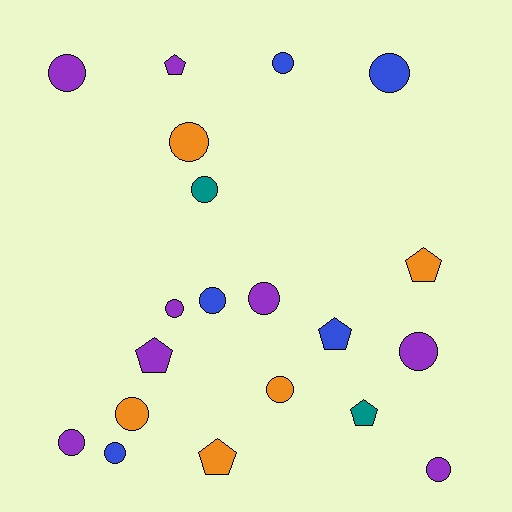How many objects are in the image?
There are 20 objects.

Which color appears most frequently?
Purple, with 8 objects.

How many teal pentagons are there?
There is 1 teal pentagon.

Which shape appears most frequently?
Circle, with 14 objects.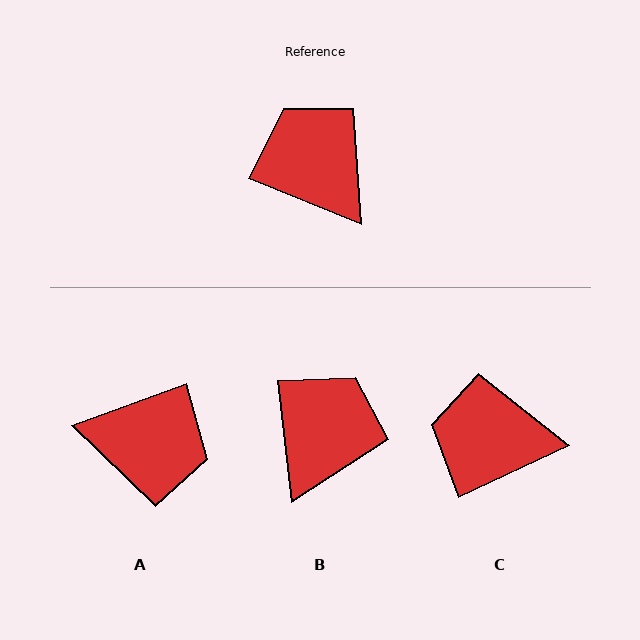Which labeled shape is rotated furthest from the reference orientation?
A, about 138 degrees away.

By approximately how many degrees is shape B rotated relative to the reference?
Approximately 61 degrees clockwise.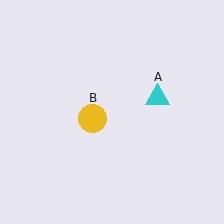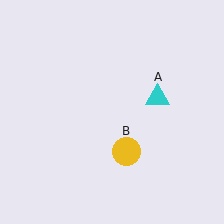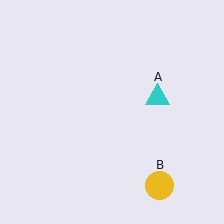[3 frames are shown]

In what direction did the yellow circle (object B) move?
The yellow circle (object B) moved down and to the right.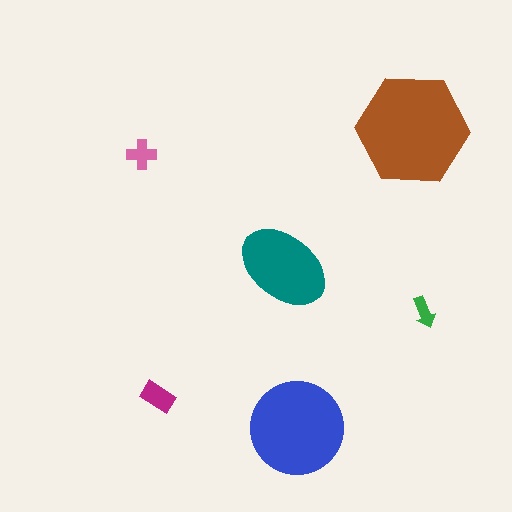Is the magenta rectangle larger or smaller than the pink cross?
Larger.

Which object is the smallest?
The green arrow.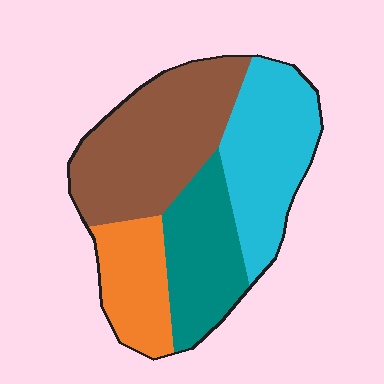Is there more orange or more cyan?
Cyan.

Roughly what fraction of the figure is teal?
Teal takes up about one fifth (1/5) of the figure.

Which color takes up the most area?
Brown, at roughly 35%.